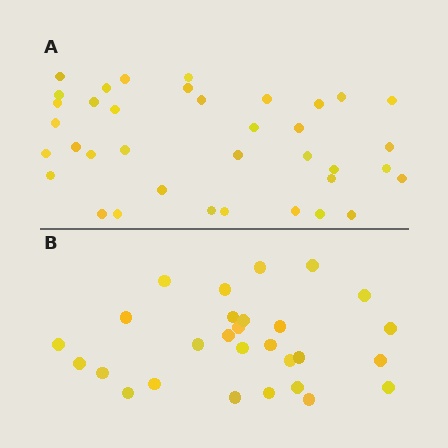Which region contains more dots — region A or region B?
Region A (the top region) has more dots.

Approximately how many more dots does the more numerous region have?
Region A has roughly 8 or so more dots than region B.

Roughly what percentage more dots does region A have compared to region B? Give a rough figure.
About 30% more.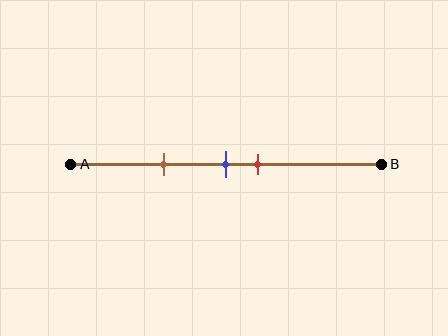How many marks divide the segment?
There are 3 marks dividing the segment.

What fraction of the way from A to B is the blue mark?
The blue mark is approximately 50% (0.5) of the way from A to B.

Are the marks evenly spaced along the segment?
No, the marks are not evenly spaced.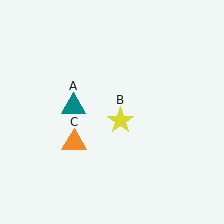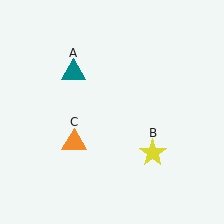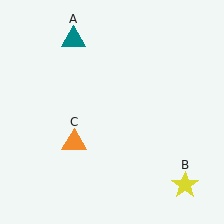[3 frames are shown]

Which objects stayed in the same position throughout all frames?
Orange triangle (object C) remained stationary.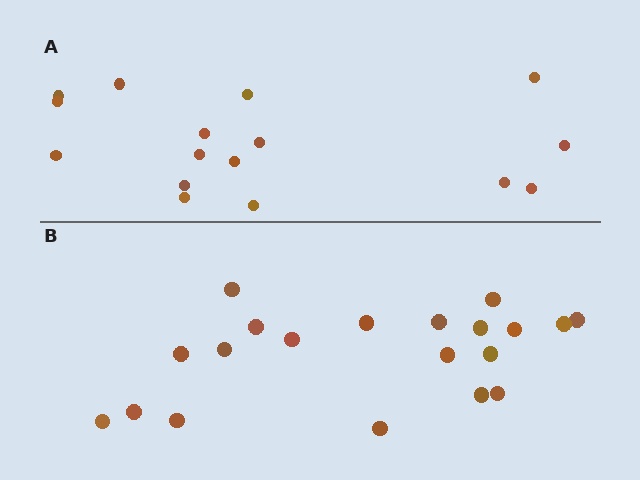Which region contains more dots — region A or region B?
Region B (the bottom region) has more dots.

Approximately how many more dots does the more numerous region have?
Region B has about 4 more dots than region A.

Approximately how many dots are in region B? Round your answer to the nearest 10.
About 20 dots.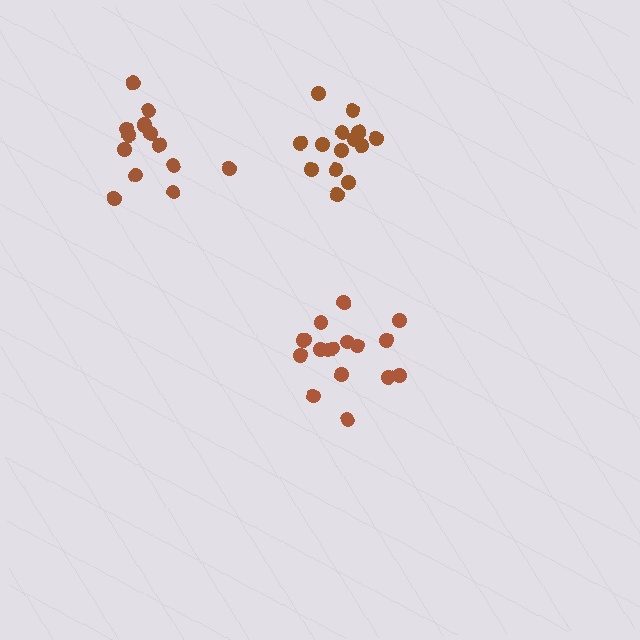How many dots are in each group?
Group 1: 14 dots, Group 2: 17 dots, Group 3: 14 dots (45 total).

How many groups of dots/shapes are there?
There are 3 groups.